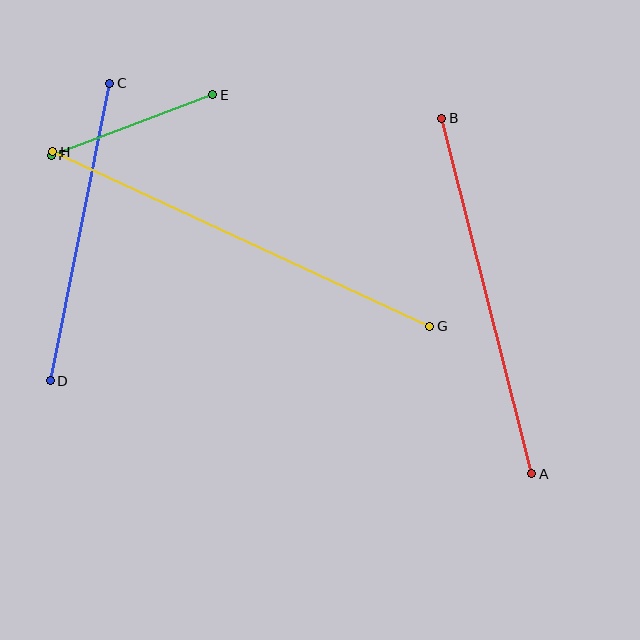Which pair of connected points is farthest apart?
Points G and H are farthest apart.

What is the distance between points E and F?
The distance is approximately 172 pixels.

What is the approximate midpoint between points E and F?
The midpoint is at approximately (132, 125) pixels.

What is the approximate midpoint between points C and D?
The midpoint is at approximately (80, 232) pixels.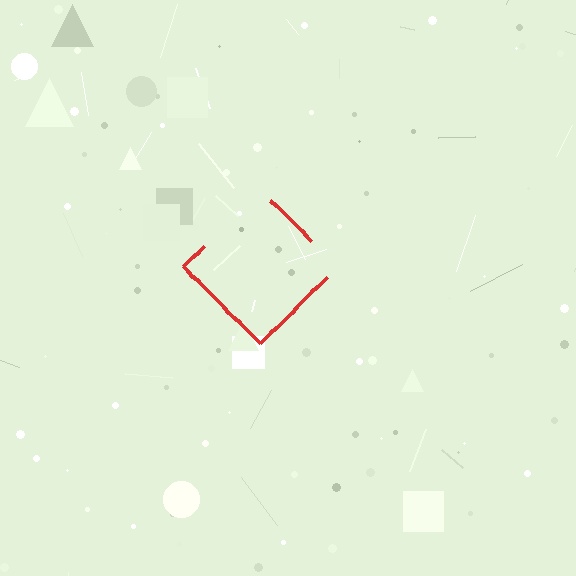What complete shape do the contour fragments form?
The contour fragments form a diamond.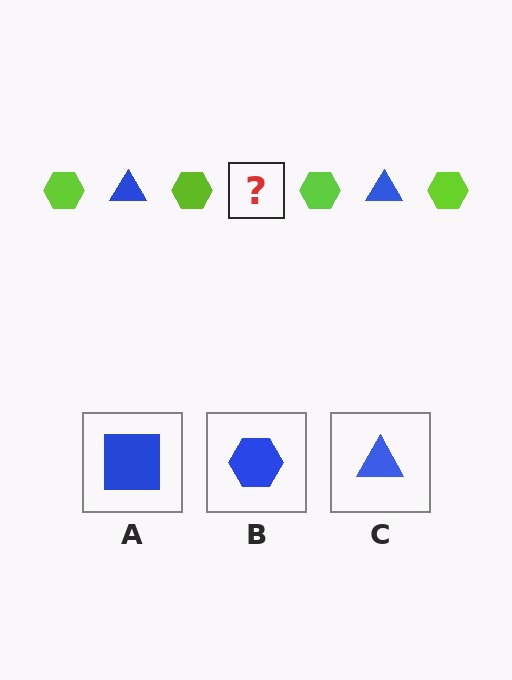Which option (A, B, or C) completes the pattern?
C.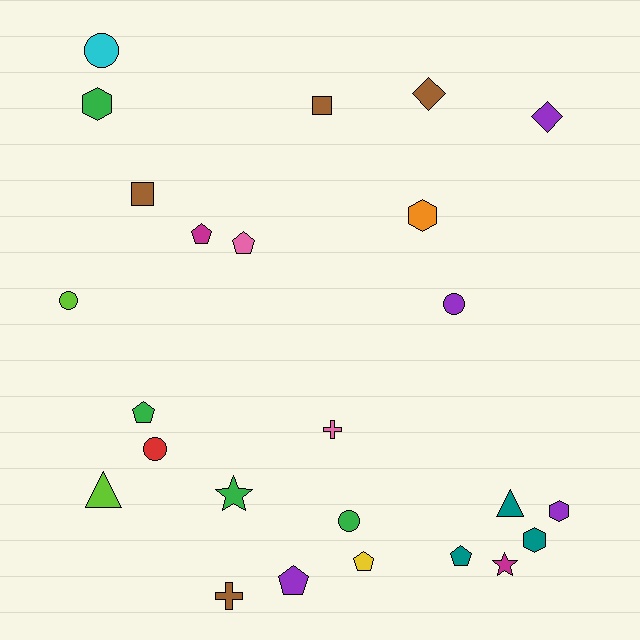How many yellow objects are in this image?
There is 1 yellow object.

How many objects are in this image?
There are 25 objects.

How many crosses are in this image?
There are 2 crosses.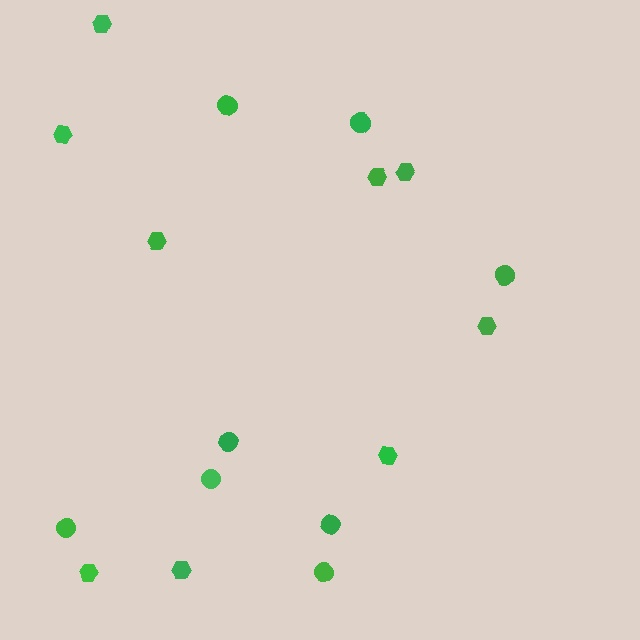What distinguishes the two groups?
There are 2 groups: one group of hexagons (9) and one group of circles (8).